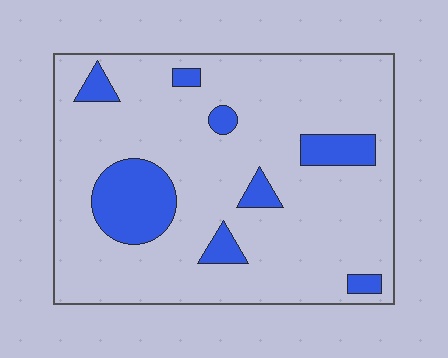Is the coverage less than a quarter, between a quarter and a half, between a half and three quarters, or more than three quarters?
Less than a quarter.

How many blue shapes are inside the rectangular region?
8.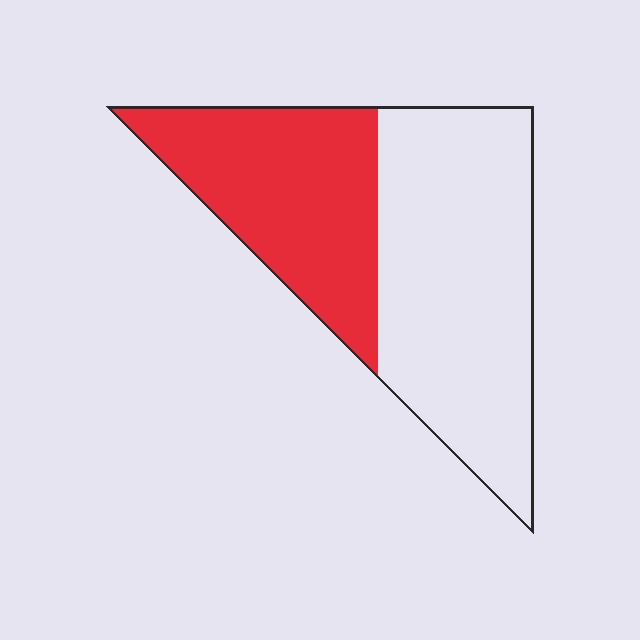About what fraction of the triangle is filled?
About two fifths (2/5).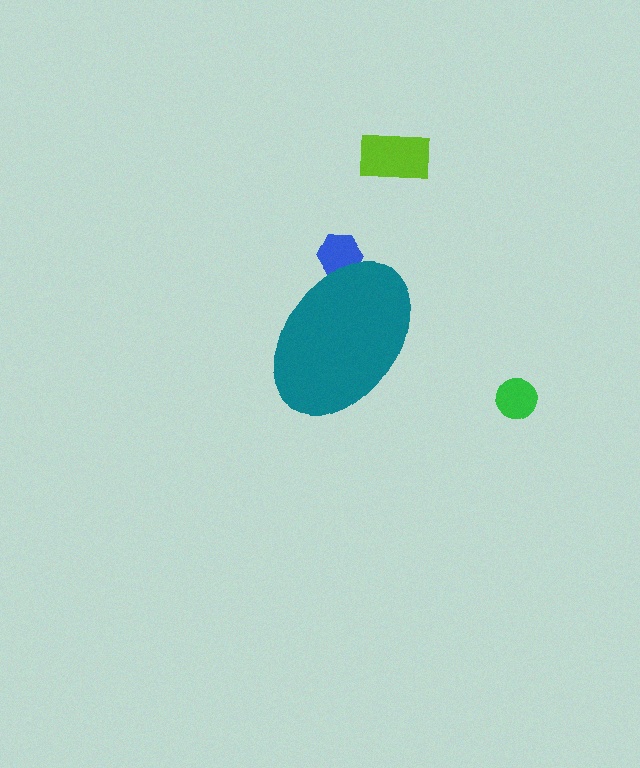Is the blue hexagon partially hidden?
Yes, the blue hexagon is partially hidden behind the teal ellipse.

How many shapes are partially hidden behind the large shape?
1 shape is partially hidden.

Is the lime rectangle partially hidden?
No, the lime rectangle is fully visible.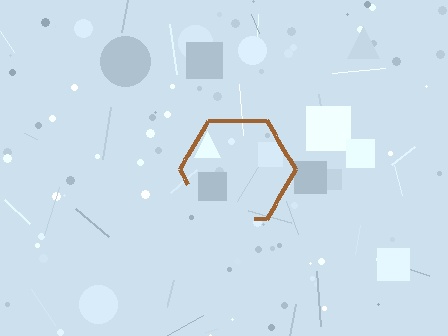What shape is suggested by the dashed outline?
The dashed outline suggests a hexagon.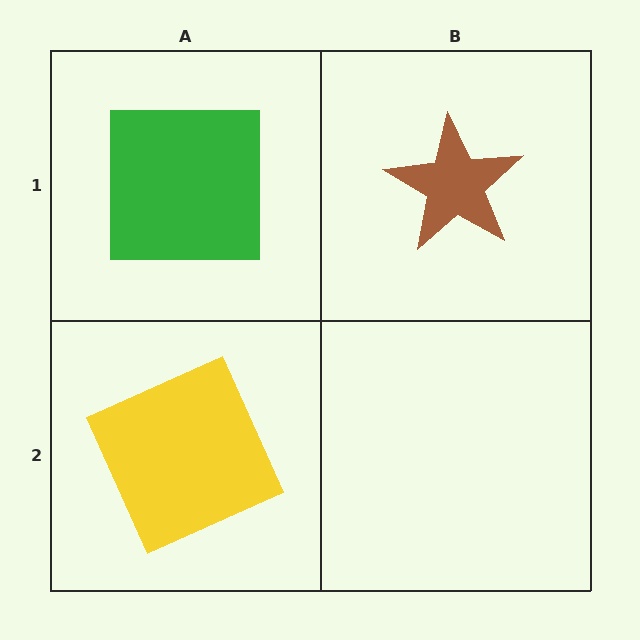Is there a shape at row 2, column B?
No, that cell is empty.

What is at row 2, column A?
A yellow square.